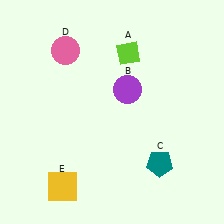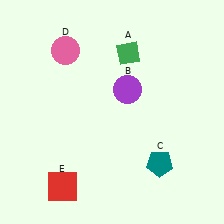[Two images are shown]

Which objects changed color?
A changed from lime to green. E changed from yellow to red.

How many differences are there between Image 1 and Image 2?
There are 2 differences between the two images.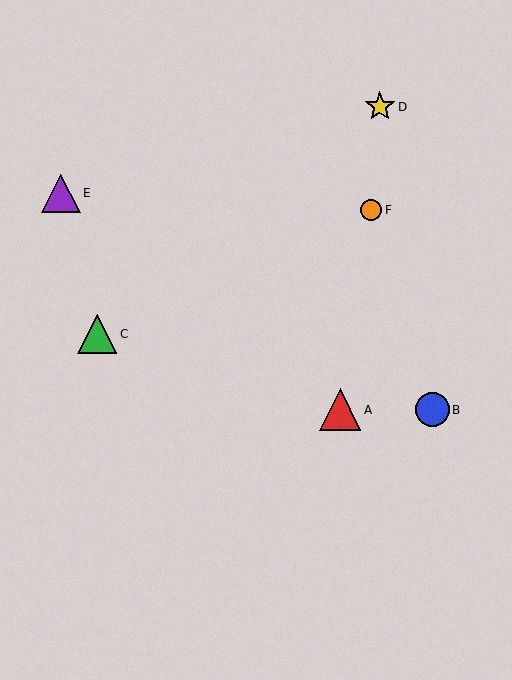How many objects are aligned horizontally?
2 objects (A, B) are aligned horizontally.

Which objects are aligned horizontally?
Objects A, B are aligned horizontally.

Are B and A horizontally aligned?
Yes, both are at y≈410.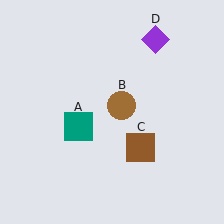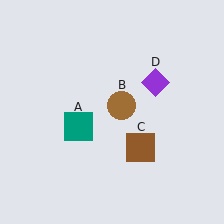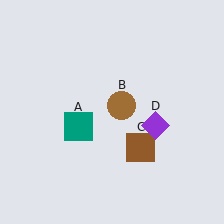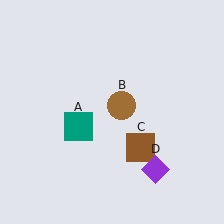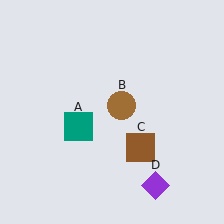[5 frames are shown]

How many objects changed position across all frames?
1 object changed position: purple diamond (object D).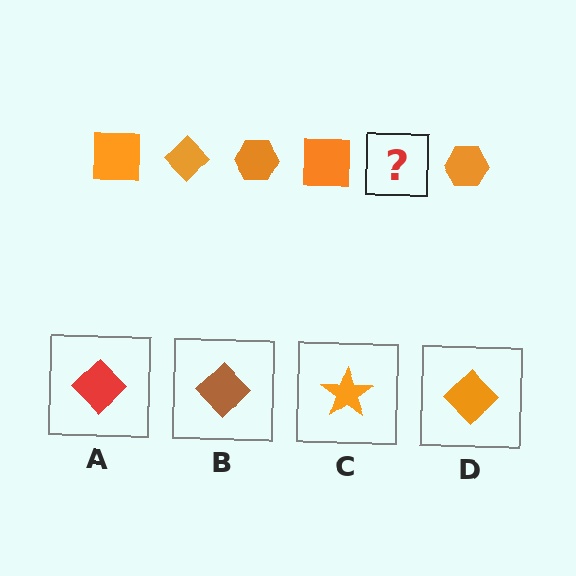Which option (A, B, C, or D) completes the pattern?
D.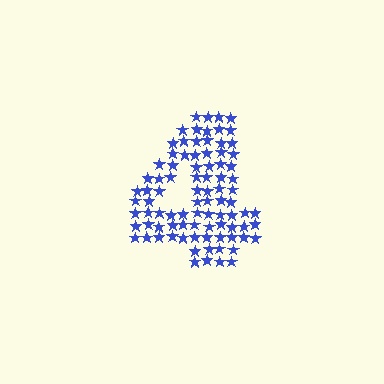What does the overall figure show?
The overall figure shows the digit 4.